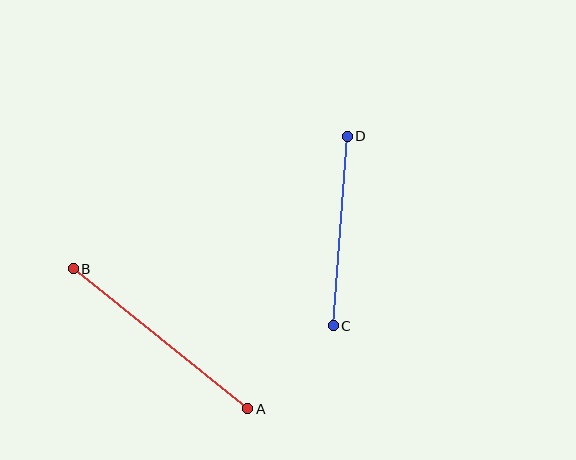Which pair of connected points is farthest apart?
Points A and B are farthest apart.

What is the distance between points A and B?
The distance is approximately 224 pixels.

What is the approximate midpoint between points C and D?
The midpoint is at approximately (340, 231) pixels.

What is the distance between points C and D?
The distance is approximately 190 pixels.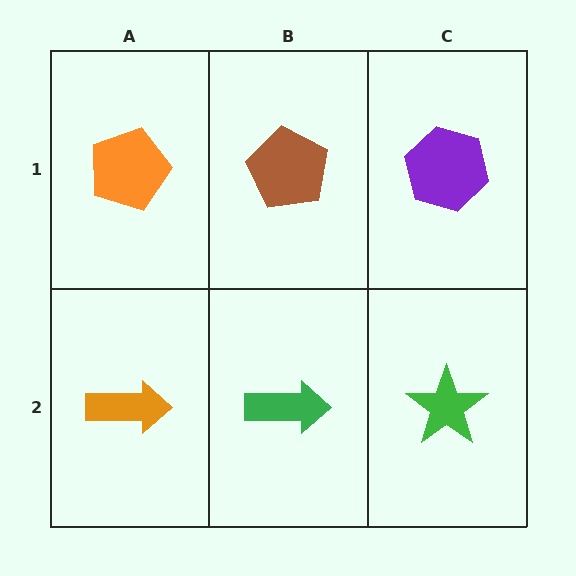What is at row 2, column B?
A green arrow.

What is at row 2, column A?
An orange arrow.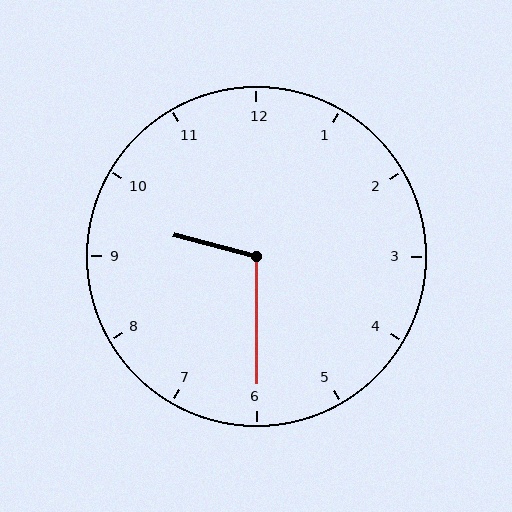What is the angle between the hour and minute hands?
Approximately 105 degrees.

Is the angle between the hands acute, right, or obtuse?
It is obtuse.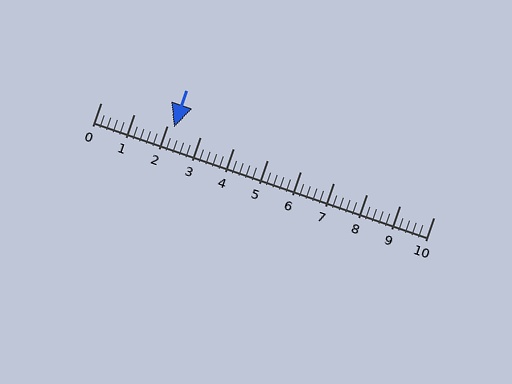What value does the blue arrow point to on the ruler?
The blue arrow points to approximately 2.2.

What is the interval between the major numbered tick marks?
The major tick marks are spaced 1 units apart.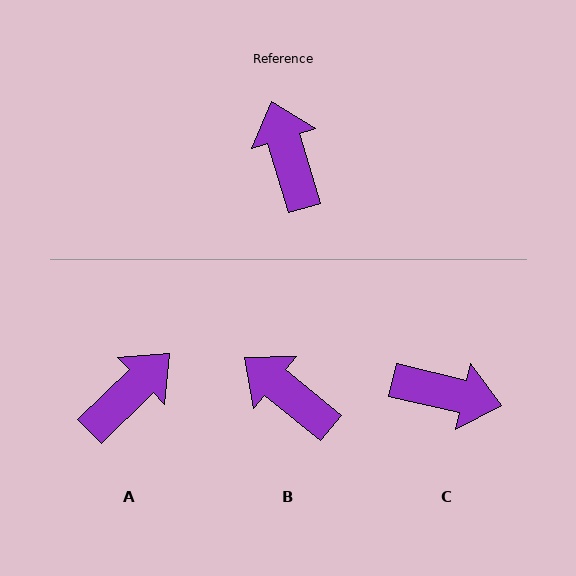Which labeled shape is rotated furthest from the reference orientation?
C, about 120 degrees away.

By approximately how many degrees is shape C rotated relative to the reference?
Approximately 120 degrees clockwise.